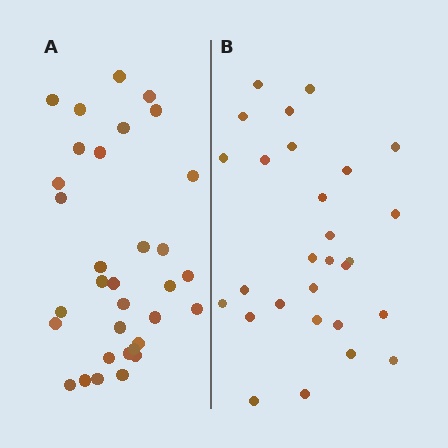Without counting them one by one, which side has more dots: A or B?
Region A (the left region) has more dots.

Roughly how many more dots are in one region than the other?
Region A has about 5 more dots than region B.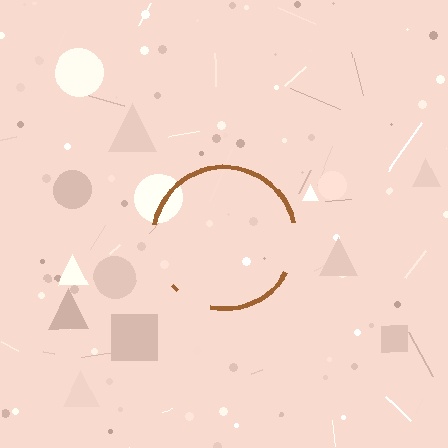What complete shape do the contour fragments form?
The contour fragments form a circle.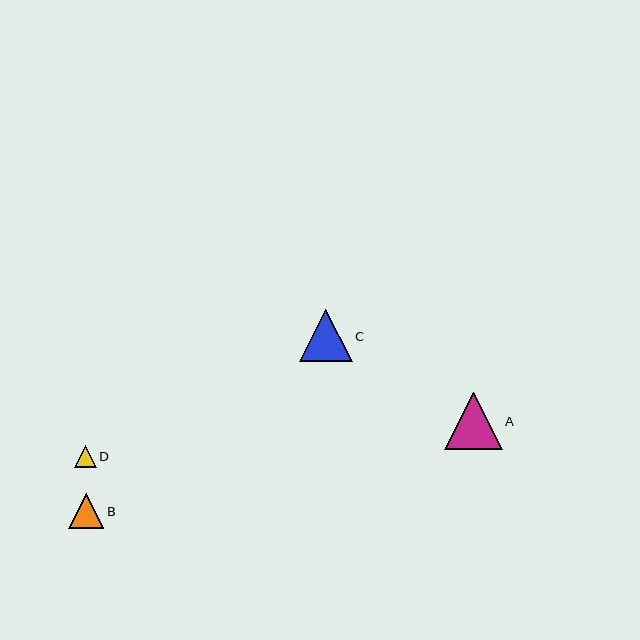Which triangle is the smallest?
Triangle D is the smallest with a size of approximately 22 pixels.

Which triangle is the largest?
Triangle A is the largest with a size of approximately 58 pixels.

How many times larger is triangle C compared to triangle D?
Triangle C is approximately 2.4 times the size of triangle D.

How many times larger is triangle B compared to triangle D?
Triangle B is approximately 1.6 times the size of triangle D.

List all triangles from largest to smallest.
From largest to smallest: A, C, B, D.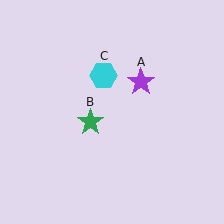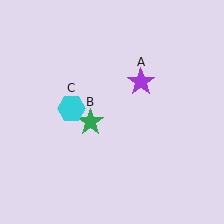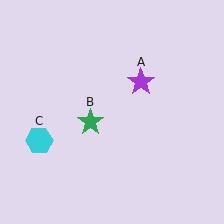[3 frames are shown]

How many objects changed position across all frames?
1 object changed position: cyan hexagon (object C).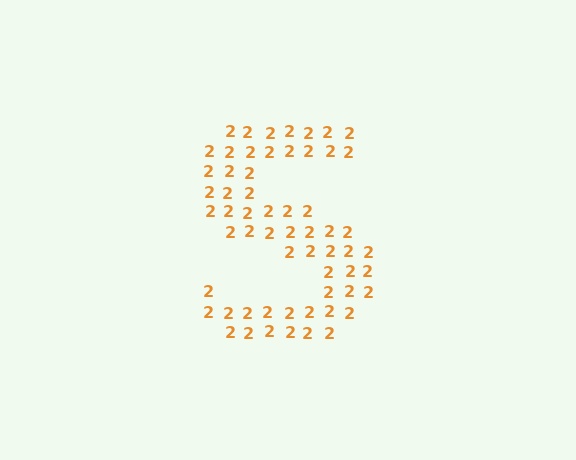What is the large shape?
The large shape is the letter S.